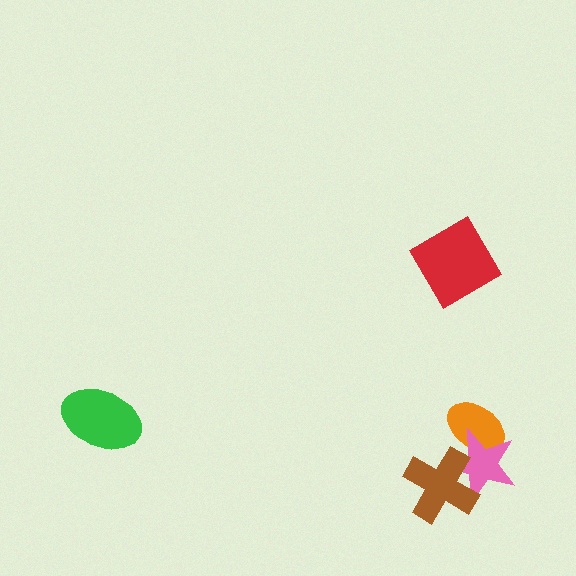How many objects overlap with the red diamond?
0 objects overlap with the red diamond.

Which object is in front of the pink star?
The brown cross is in front of the pink star.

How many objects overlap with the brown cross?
1 object overlaps with the brown cross.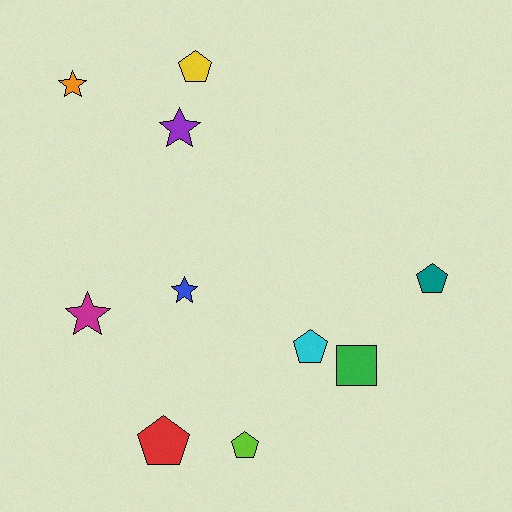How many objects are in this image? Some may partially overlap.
There are 10 objects.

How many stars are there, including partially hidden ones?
There are 4 stars.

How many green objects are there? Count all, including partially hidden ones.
There is 1 green object.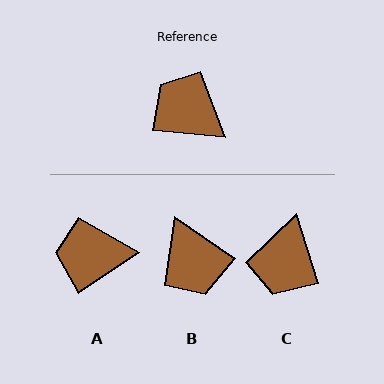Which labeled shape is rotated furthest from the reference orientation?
B, about 151 degrees away.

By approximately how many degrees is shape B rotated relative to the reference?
Approximately 151 degrees counter-clockwise.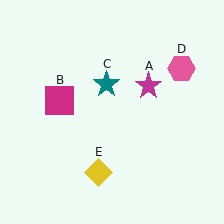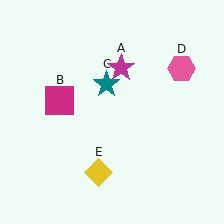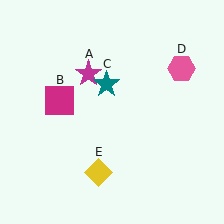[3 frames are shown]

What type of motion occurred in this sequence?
The magenta star (object A) rotated counterclockwise around the center of the scene.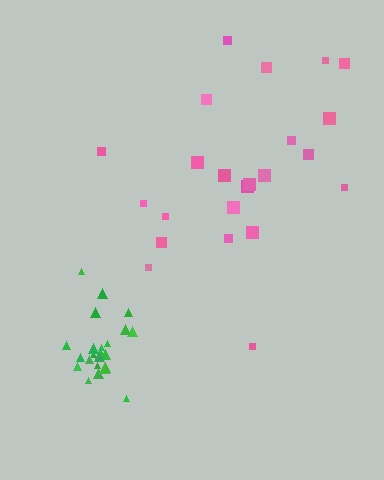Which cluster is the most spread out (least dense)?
Pink.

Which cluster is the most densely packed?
Green.